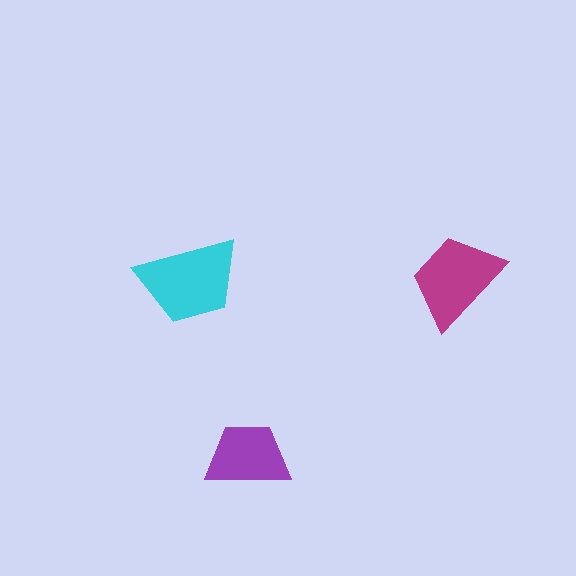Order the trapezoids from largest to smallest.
the cyan one, the magenta one, the purple one.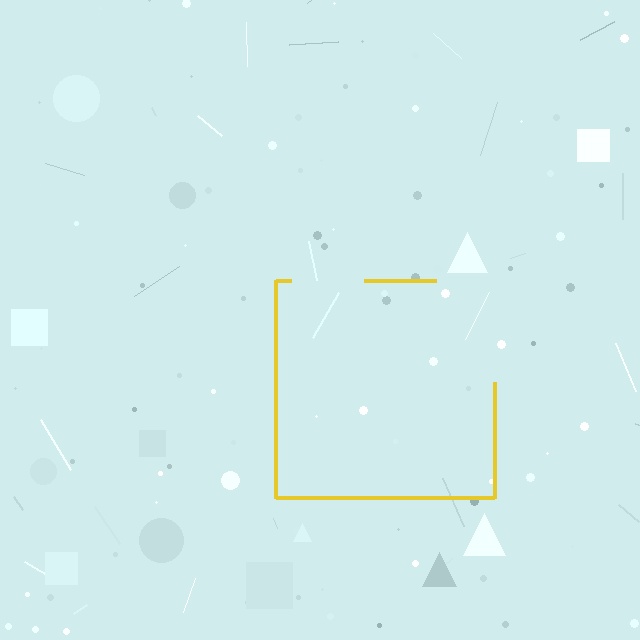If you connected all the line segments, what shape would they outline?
They would outline a square.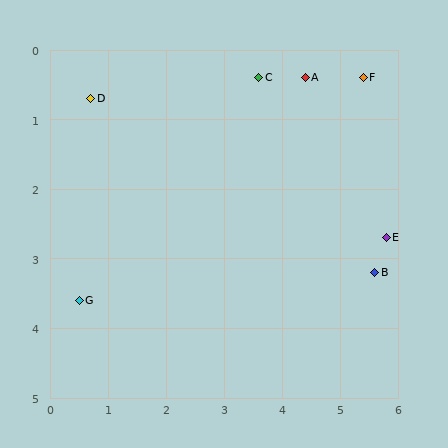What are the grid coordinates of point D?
Point D is at approximately (0.7, 0.7).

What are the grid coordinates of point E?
Point E is at approximately (5.8, 2.7).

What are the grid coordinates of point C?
Point C is at approximately (3.6, 0.4).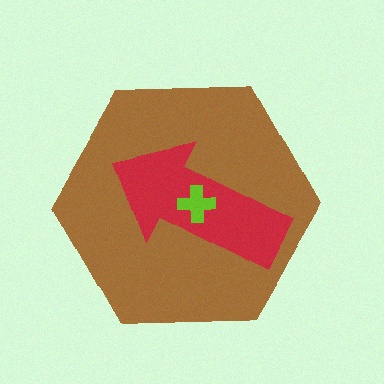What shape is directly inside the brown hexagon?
The red arrow.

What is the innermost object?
The lime cross.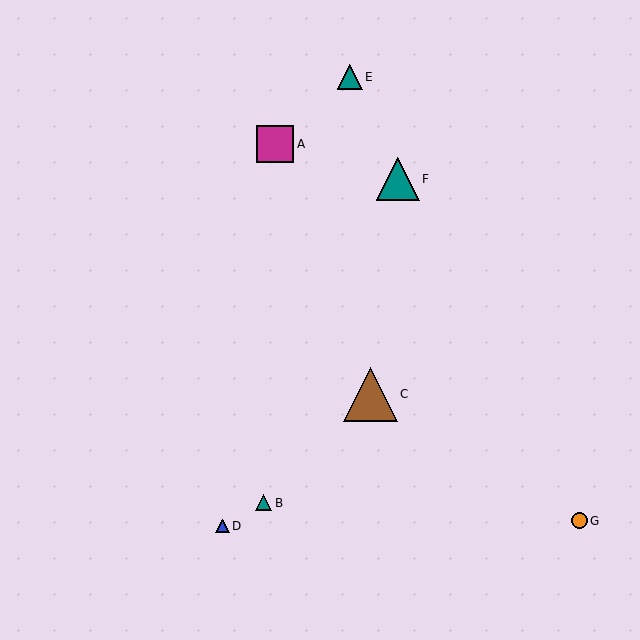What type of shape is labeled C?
Shape C is a brown triangle.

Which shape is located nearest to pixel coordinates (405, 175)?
The teal triangle (labeled F) at (398, 179) is nearest to that location.